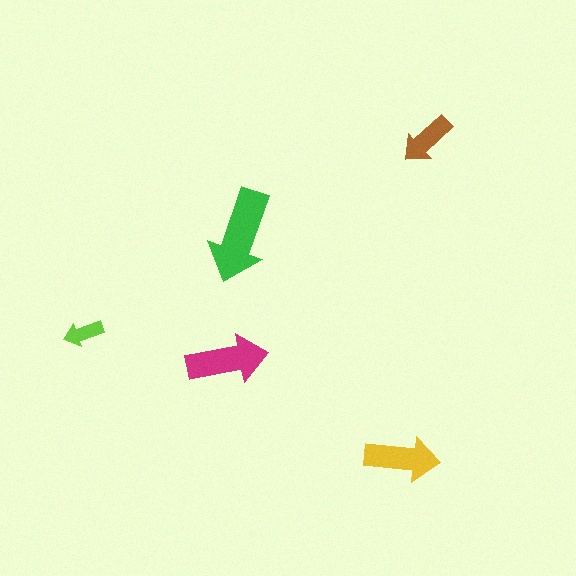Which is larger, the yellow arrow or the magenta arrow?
The magenta one.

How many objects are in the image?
There are 5 objects in the image.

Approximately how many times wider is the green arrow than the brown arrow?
About 1.5 times wider.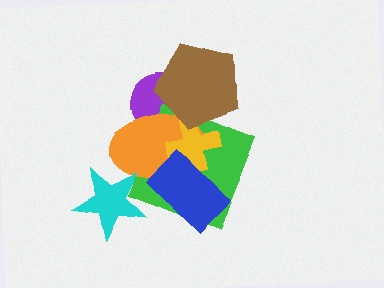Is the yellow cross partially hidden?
Yes, it is partially covered by another shape.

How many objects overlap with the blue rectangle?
3 objects overlap with the blue rectangle.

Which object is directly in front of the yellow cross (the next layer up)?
The blue rectangle is directly in front of the yellow cross.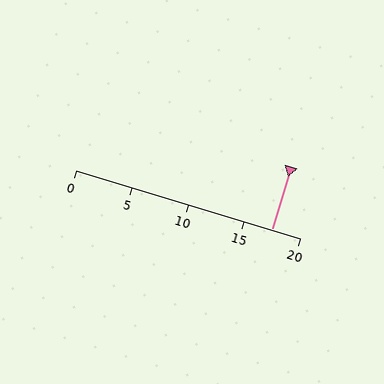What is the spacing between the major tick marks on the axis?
The major ticks are spaced 5 apart.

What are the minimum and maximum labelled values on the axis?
The axis runs from 0 to 20.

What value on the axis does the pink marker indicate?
The marker indicates approximately 17.5.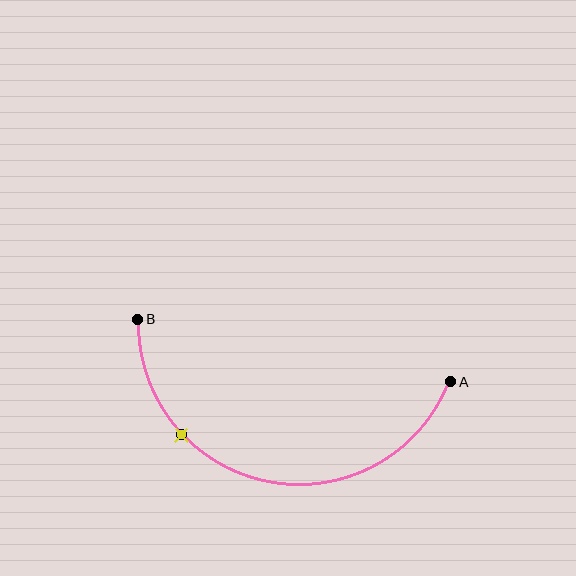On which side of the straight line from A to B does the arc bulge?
The arc bulges below the straight line connecting A and B.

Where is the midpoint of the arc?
The arc midpoint is the point on the curve farthest from the straight line joining A and B. It sits below that line.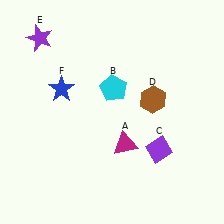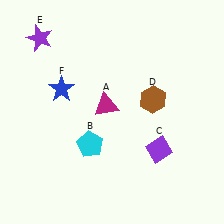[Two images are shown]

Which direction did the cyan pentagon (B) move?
The cyan pentagon (B) moved down.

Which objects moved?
The objects that moved are: the magenta triangle (A), the cyan pentagon (B).